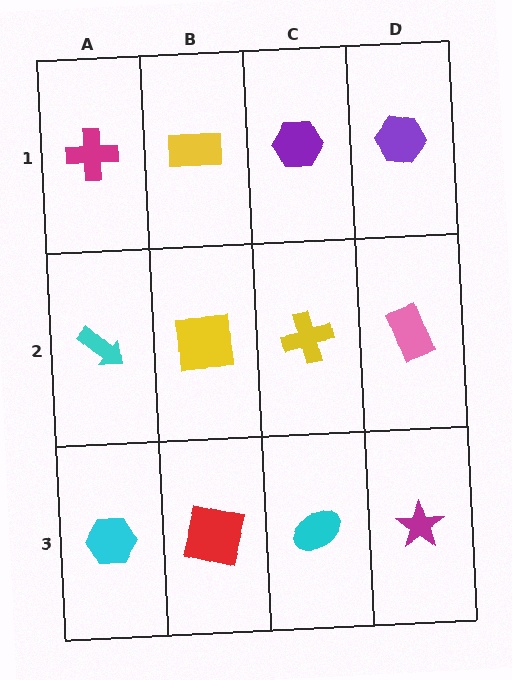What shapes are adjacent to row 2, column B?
A yellow rectangle (row 1, column B), a red square (row 3, column B), a cyan arrow (row 2, column A), a yellow cross (row 2, column C).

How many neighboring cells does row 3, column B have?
3.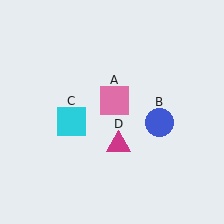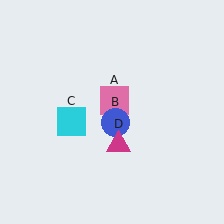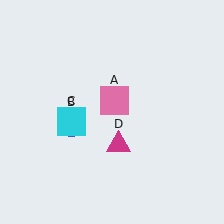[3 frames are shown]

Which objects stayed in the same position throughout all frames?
Pink square (object A) and cyan square (object C) and magenta triangle (object D) remained stationary.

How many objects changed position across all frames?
1 object changed position: blue circle (object B).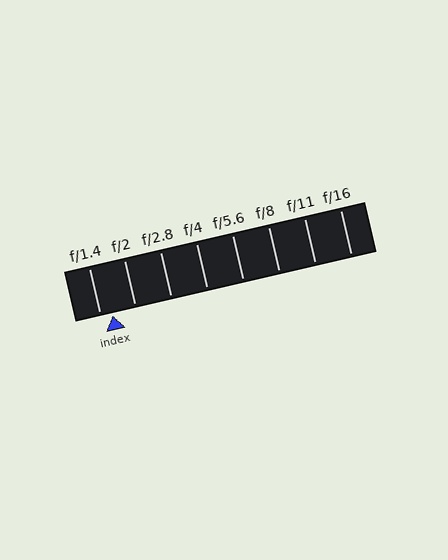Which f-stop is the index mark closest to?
The index mark is closest to f/1.4.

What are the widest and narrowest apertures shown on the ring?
The widest aperture shown is f/1.4 and the narrowest is f/16.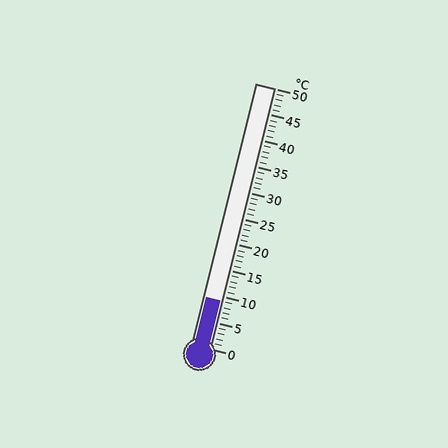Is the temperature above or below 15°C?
The temperature is below 15°C.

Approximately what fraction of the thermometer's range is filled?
The thermometer is filled to approximately 20% of its range.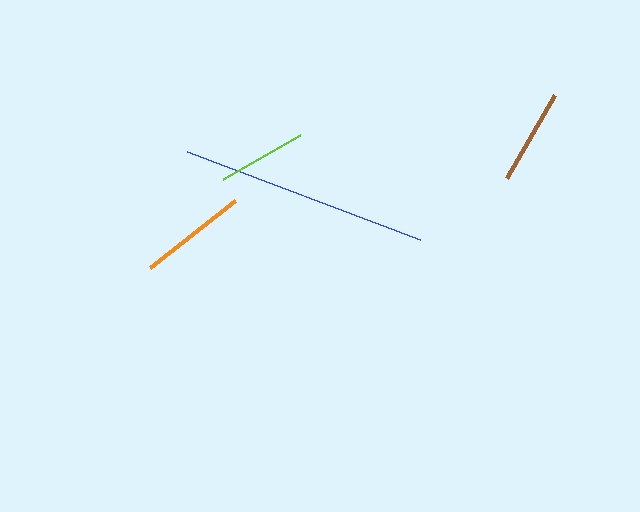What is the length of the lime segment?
The lime segment is approximately 89 pixels long.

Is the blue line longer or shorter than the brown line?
The blue line is longer than the brown line.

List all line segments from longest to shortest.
From longest to shortest: blue, orange, brown, lime.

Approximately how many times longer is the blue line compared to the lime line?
The blue line is approximately 2.8 times the length of the lime line.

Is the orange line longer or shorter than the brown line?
The orange line is longer than the brown line.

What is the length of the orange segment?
The orange segment is approximately 108 pixels long.